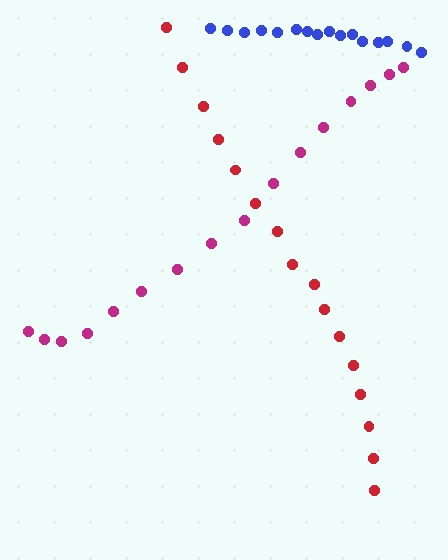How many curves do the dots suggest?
There are 3 distinct paths.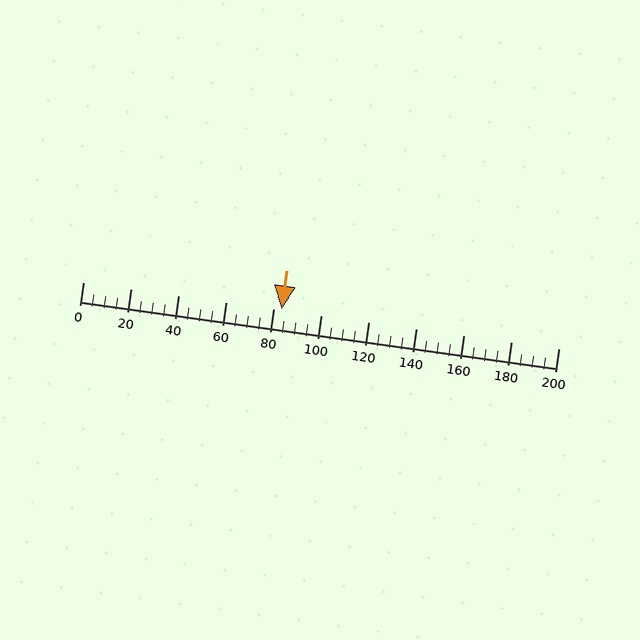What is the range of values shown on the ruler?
The ruler shows values from 0 to 200.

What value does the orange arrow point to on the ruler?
The orange arrow points to approximately 84.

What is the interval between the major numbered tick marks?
The major tick marks are spaced 20 units apart.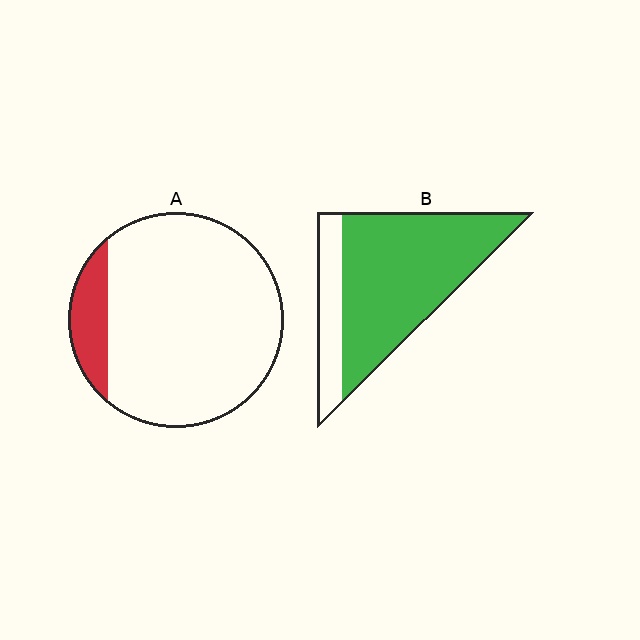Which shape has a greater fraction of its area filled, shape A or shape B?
Shape B.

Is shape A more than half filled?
No.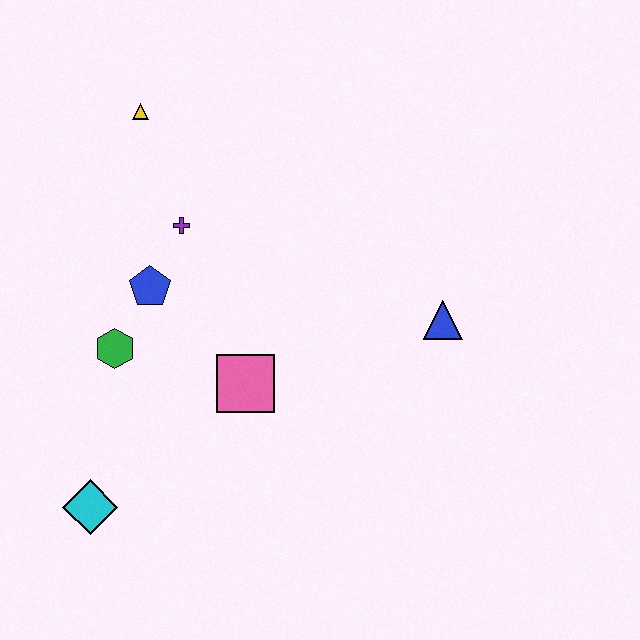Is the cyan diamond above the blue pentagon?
No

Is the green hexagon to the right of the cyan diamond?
Yes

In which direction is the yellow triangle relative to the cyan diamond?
The yellow triangle is above the cyan diamond.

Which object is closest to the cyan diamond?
The green hexagon is closest to the cyan diamond.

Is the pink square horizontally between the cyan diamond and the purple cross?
No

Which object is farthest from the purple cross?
The cyan diamond is farthest from the purple cross.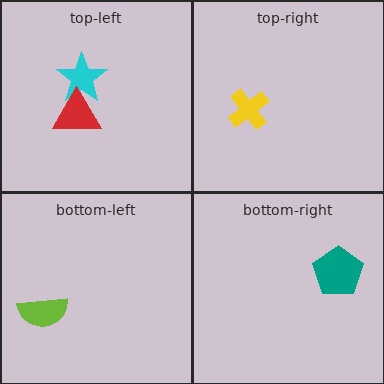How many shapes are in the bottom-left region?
1.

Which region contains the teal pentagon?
The bottom-right region.